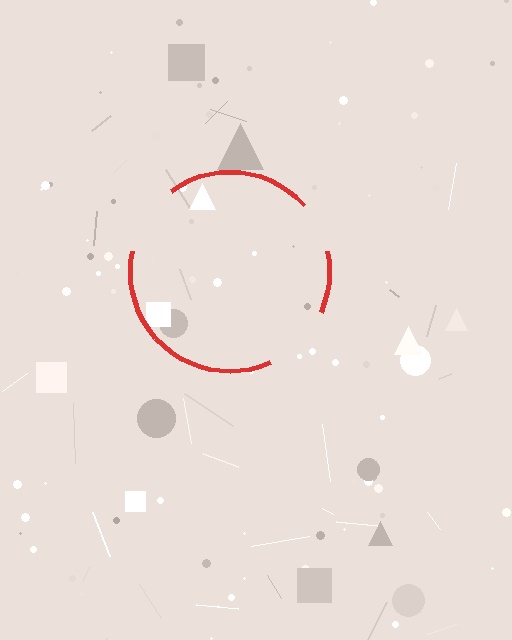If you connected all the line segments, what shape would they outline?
They would outline a circle.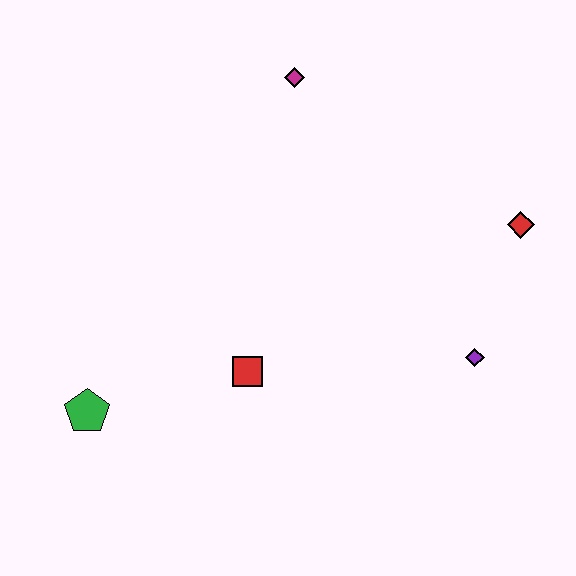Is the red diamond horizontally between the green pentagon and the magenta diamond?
No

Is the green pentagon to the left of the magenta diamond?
Yes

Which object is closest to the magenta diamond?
The red diamond is closest to the magenta diamond.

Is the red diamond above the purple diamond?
Yes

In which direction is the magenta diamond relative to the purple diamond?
The magenta diamond is above the purple diamond.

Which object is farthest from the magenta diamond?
The green pentagon is farthest from the magenta diamond.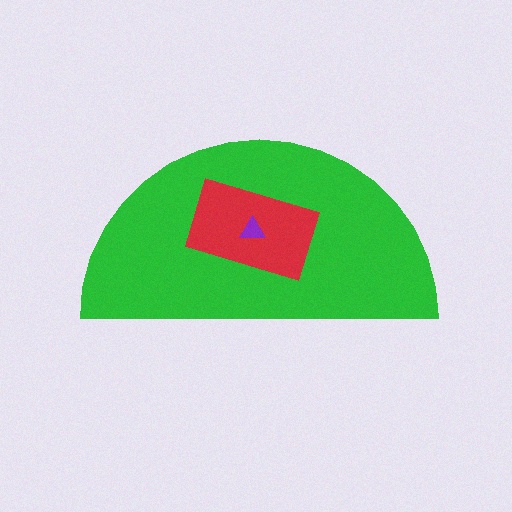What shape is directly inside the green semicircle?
The red rectangle.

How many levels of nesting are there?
3.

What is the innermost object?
The purple triangle.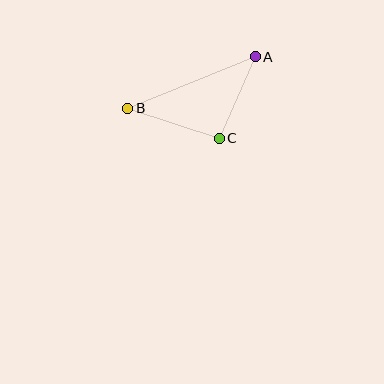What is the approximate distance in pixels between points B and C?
The distance between B and C is approximately 96 pixels.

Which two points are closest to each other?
Points A and C are closest to each other.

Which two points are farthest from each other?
Points A and B are farthest from each other.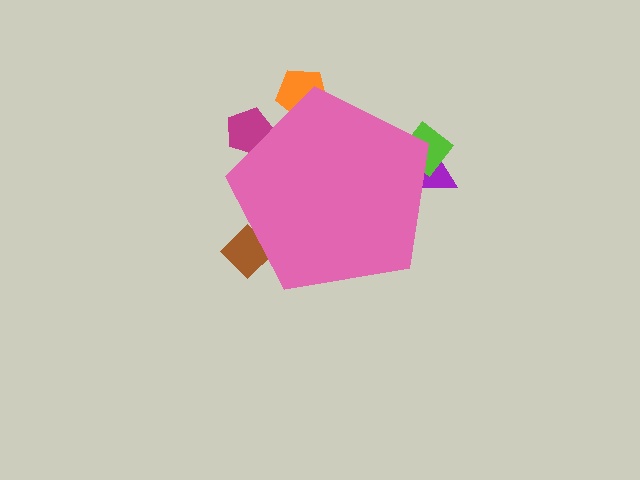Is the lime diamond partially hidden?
Yes, the lime diamond is partially hidden behind the pink pentagon.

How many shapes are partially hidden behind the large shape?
5 shapes are partially hidden.